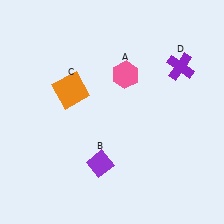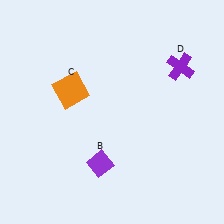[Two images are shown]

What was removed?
The pink hexagon (A) was removed in Image 2.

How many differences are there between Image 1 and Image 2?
There is 1 difference between the two images.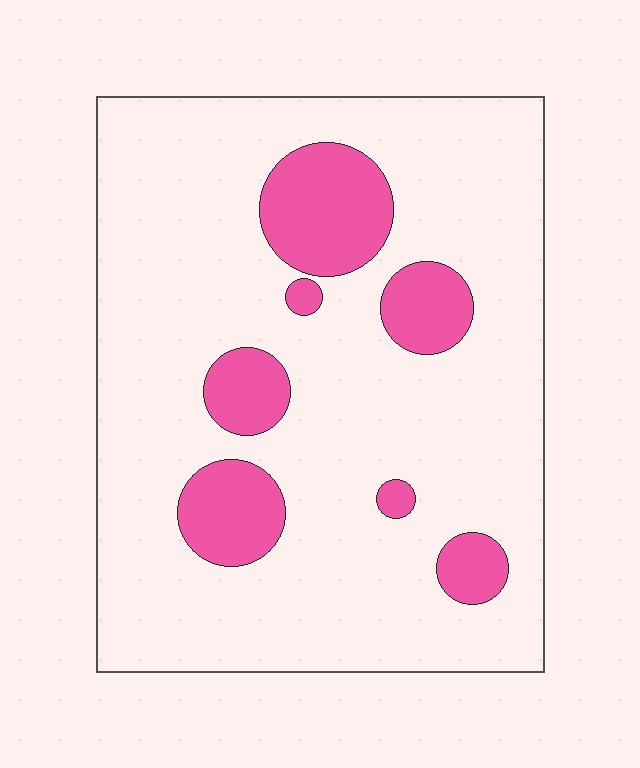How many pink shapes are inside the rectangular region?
7.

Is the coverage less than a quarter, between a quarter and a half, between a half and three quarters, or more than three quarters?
Less than a quarter.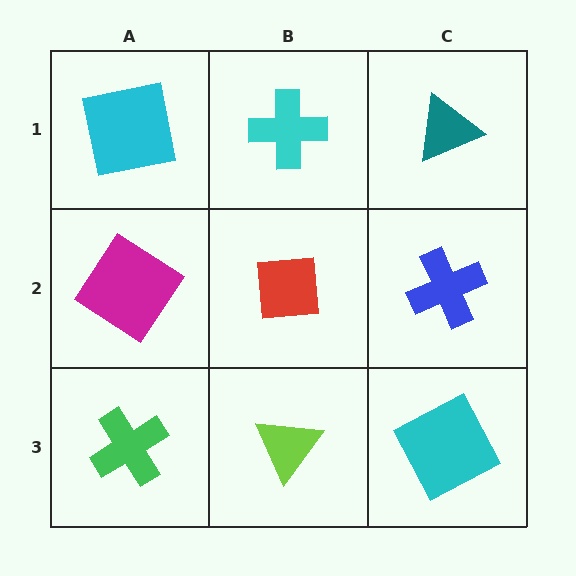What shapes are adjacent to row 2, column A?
A cyan square (row 1, column A), a green cross (row 3, column A), a red square (row 2, column B).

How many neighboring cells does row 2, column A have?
3.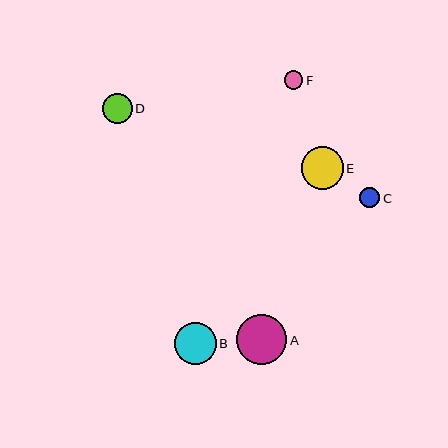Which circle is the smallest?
Circle F is the smallest with a size of approximately 18 pixels.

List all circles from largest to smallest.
From largest to smallest: A, E, B, D, C, F.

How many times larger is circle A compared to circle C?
Circle A is approximately 2.5 times the size of circle C.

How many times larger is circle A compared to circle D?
Circle A is approximately 1.7 times the size of circle D.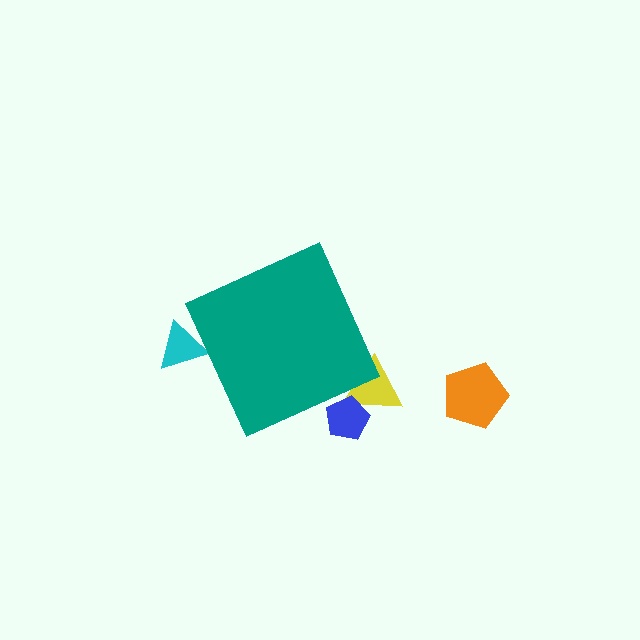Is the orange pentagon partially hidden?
No, the orange pentagon is fully visible.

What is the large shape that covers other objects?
A teal diamond.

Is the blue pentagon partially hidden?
Yes, the blue pentagon is partially hidden behind the teal diamond.